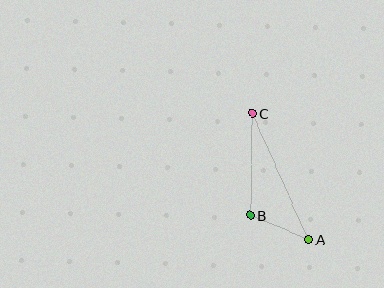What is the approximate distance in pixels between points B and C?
The distance between B and C is approximately 102 pixels.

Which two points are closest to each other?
Points A and B are closest to each other.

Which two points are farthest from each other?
Points A and C are farthest from each other.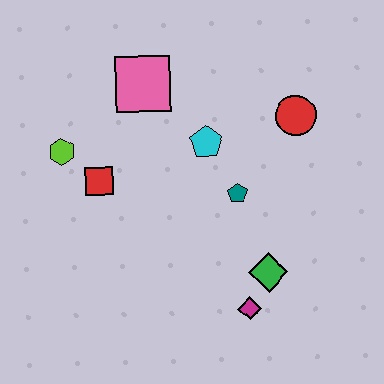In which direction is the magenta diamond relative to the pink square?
The magenta diamond is below the pink square.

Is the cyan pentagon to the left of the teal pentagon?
Yes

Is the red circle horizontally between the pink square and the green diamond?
No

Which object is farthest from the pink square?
The magenta diamond is farthest from the pink square.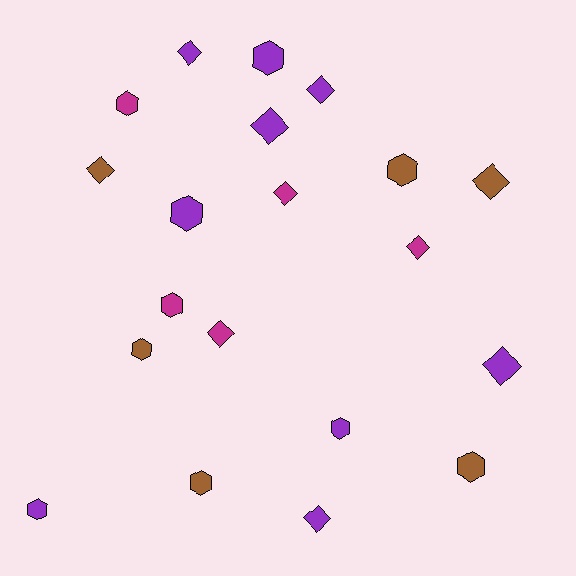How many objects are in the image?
There are 20 objects.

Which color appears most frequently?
Purple, with 9 objects.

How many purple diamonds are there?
There are 5 purple diamonds.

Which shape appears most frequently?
Diamond, with 10 objects.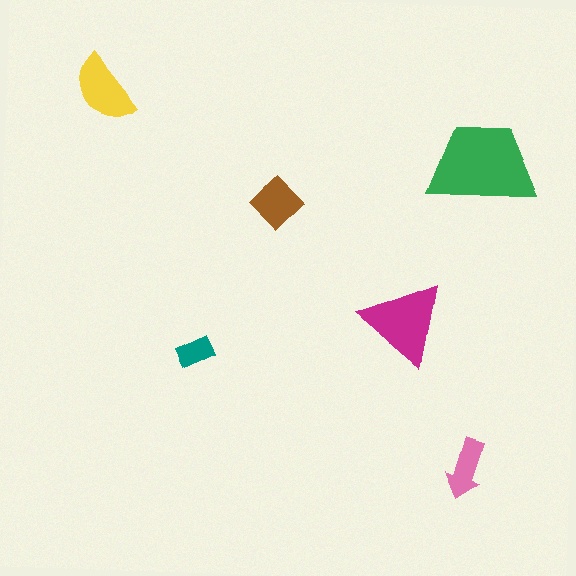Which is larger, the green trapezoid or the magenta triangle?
The green trapezoid.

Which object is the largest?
The green trapezoid.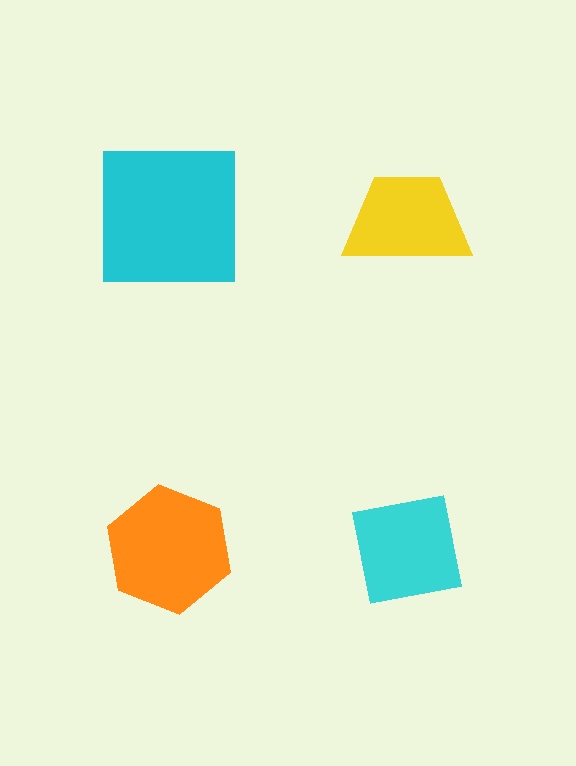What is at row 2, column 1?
An orange hexagon.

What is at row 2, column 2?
A cyan square.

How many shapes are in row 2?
2 shapes.